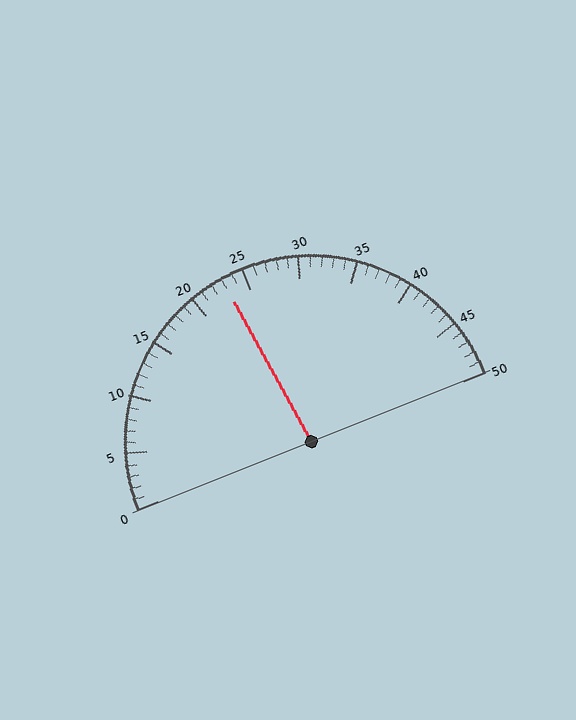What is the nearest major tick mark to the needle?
The nearest major tick mark is 25.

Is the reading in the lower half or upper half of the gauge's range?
The reading is in the lower half of the range (0 to 50).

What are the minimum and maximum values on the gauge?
The gauge ranges from 0 to 50.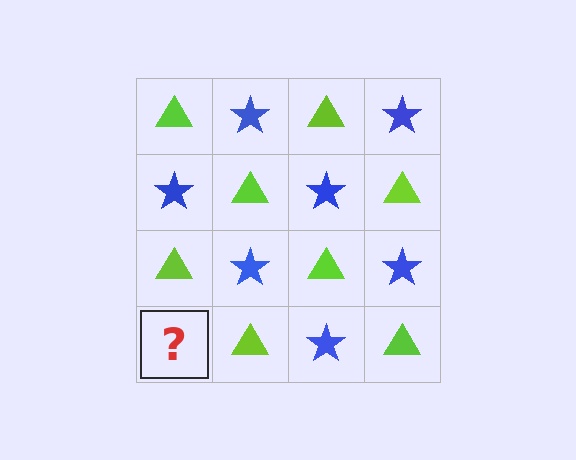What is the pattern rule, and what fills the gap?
The rule is that it alternates lime triangle and blue star in a checkerboard pattern. The gap should be filled with a blue star.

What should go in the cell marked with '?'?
The missing cell should contain a blue star.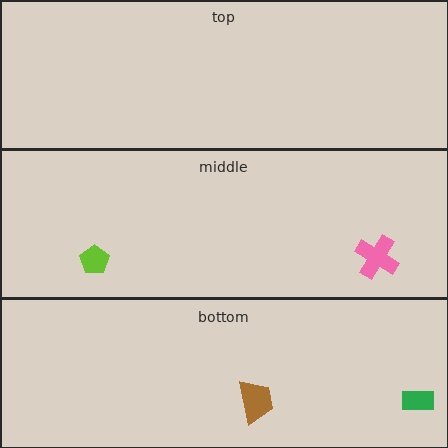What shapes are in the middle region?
The lime pentagon, the pink cross.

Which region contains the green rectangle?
The bottom region.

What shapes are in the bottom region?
The green rectangle, the brown trapezoid.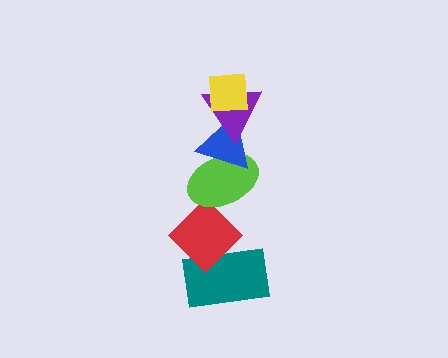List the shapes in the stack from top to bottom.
From top to bottom: the yellow square, the purple triangle, the blue triangle, the lime ellipse, the red diamond, the teal rectangle.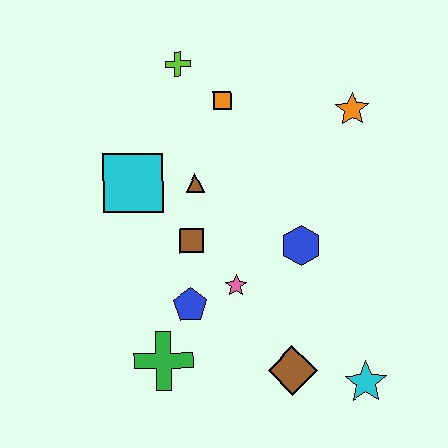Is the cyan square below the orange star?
Yes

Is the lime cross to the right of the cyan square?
Yes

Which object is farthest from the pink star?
The lime cross is farthest from the pink star.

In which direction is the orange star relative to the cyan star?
The orange star is above the cyan star.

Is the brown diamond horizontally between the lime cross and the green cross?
No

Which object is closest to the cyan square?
The brown triangle is closest to the cyan square.